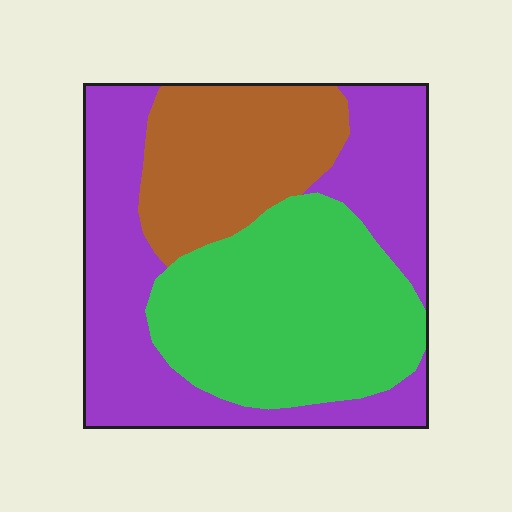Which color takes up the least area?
Brown, at roughly 25%.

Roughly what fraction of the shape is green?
Green takes up about three eighths (3/8) of the shape.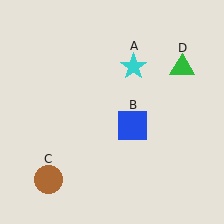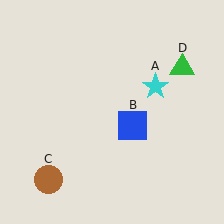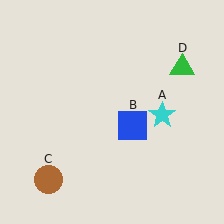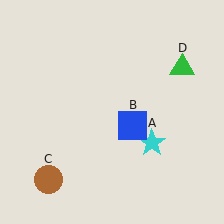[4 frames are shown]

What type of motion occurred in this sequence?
The cyan star (object A) rotated clockwise around the center of the scene.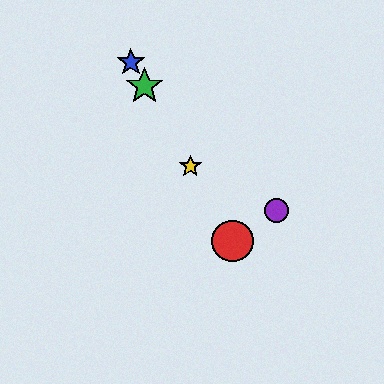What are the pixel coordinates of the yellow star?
The yellow star is at (190, 166).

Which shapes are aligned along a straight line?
The red circle, the blue star, the green star, the yellow star are aligned along a straight line.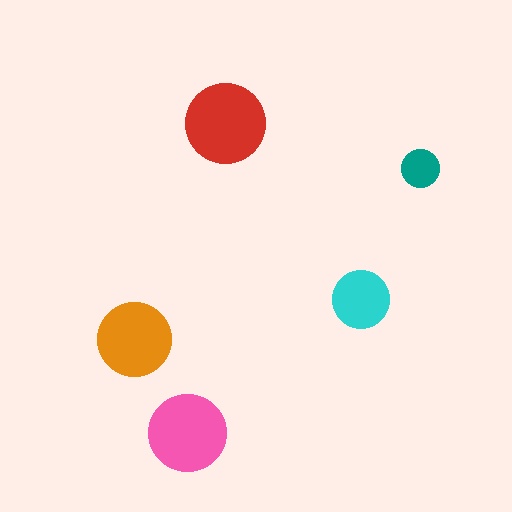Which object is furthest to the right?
The teal circle is rightmost.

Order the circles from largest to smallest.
the red one, the pink one, the orange one, the cyan one, the teal one.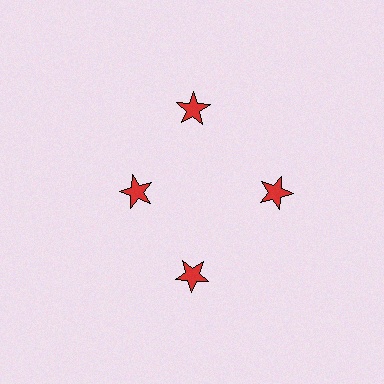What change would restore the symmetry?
The symmetry would be restored by moving it outward, back onto the ring so that all 4 stars sit at equal angles and equal distance from the center.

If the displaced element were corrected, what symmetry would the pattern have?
It would have 4-fold rotational symmetry — the pattern would map onto itself every 90 degrees.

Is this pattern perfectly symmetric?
No. The 4 red stars are arranged in a ring, but one element near the 9 o'clock position is pulled inward toward the center, breaking the 4-fold rotational symmetry.